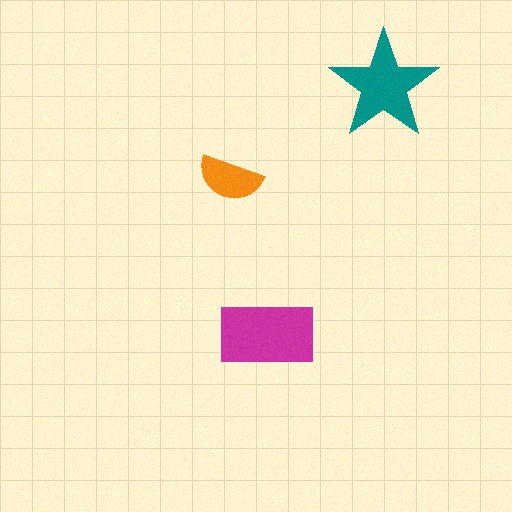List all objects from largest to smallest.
The magenta rectangle, the teal star, the orange semicircle.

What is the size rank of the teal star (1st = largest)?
2nd.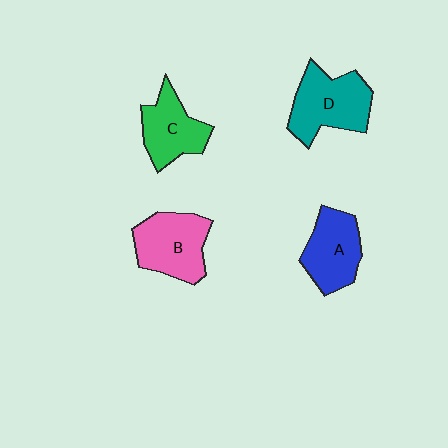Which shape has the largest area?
Shape D (teal).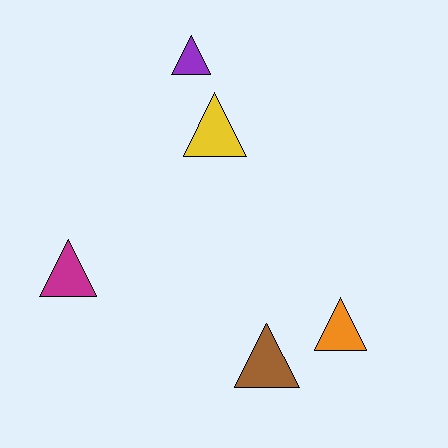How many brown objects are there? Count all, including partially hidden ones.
There is 1 brown object.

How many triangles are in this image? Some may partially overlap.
There are 5 triangles.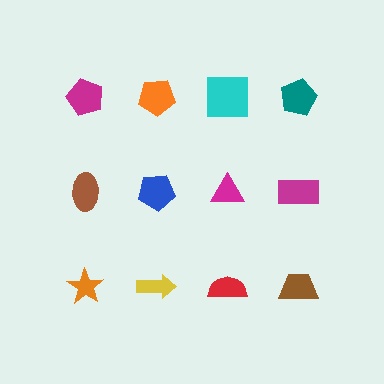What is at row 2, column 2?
A blue pentagon.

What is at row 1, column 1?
A magenta pentagon.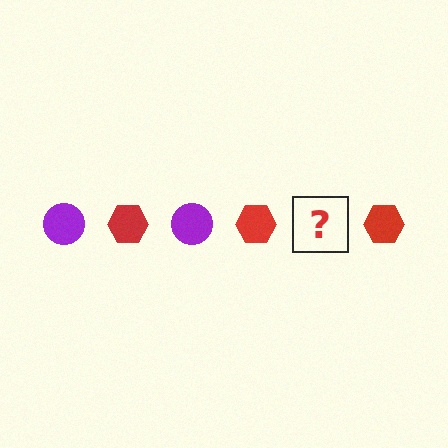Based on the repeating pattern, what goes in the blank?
The blank should be a purple circle.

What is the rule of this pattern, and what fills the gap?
The rule is that the pattern alternates between purple circle and red hexagon. The gap should be filled with a purple circle.